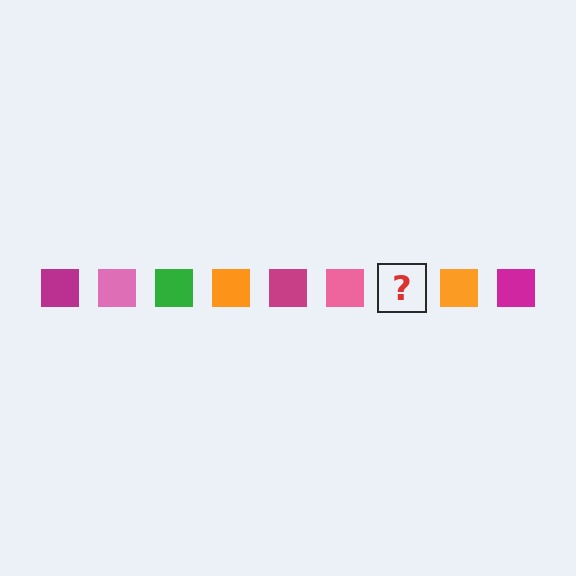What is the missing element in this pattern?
The missing element is a green square.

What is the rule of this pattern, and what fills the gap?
The rule is that the pattern cycles through magenta, pink, green, orange squares. The gap should be filled with a green square.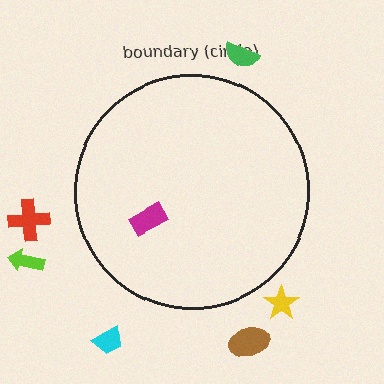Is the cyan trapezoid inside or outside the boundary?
Outside.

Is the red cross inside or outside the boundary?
Outside.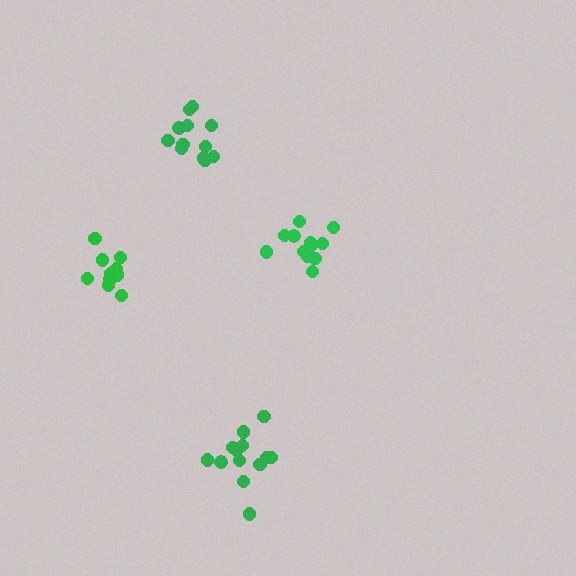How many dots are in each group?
Group 1: 11 dots, Group 2: 12 dots, Group 3: 12 dots, Group 4: 15 dots (50 total).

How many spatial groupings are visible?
There are 4 spatial groupings.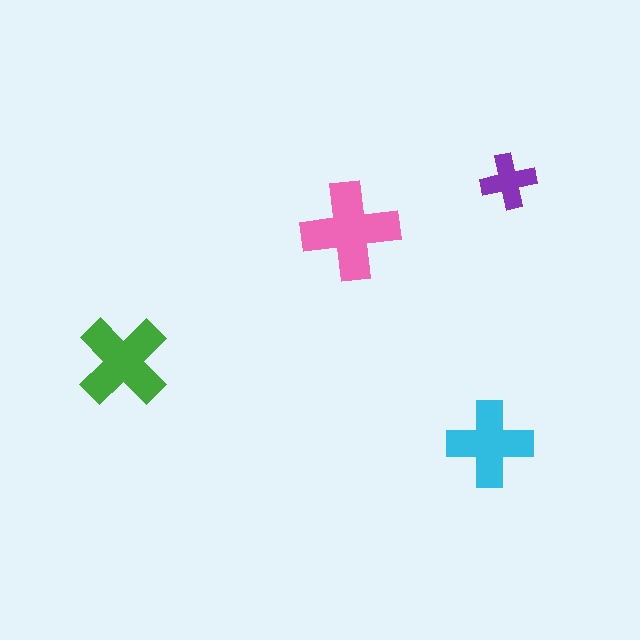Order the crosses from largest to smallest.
the pink one, the green one, the cyan one, the purple one.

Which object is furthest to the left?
The green cross is leftmost.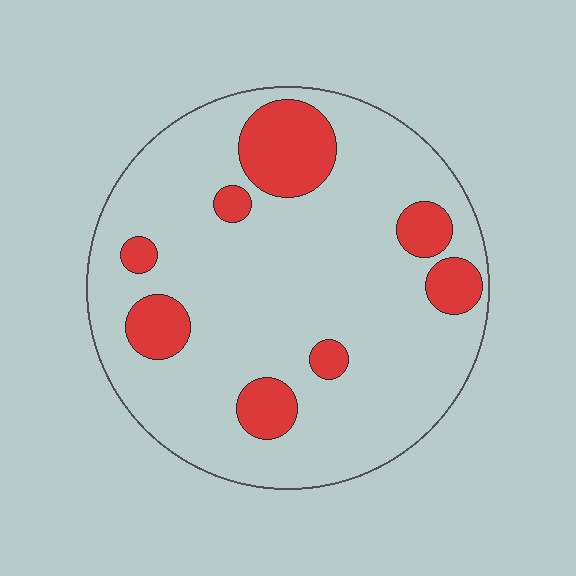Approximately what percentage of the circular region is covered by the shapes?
Approximately 20%.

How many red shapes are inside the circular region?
8.